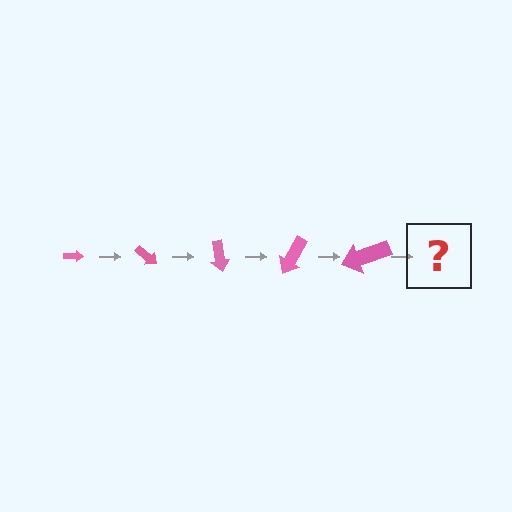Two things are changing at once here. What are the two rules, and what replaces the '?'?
The two rules are that the arrow grows larger each step and it rotates 40 degrees each step. The '?' should be an arrow, larger than the previous one and rotated 200 degrees from the start.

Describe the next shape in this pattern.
It should be an arrow, larger than the previous one and rotated 200 degrees from the start.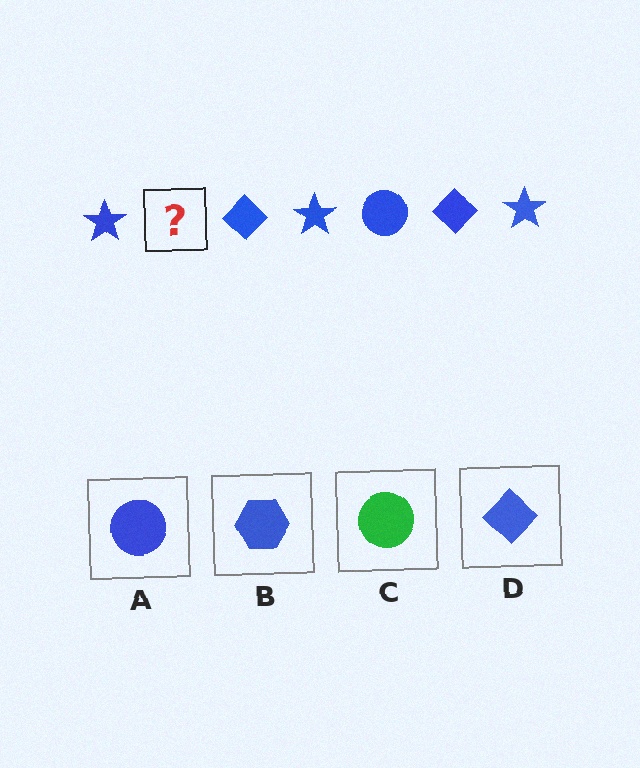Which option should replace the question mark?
Option A.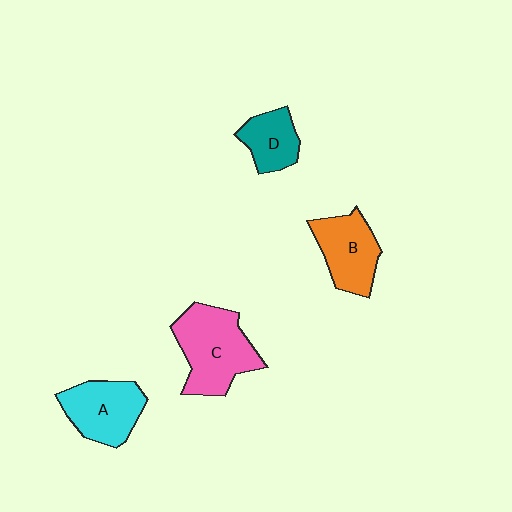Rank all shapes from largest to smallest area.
From largest to smallest: C (pink), A (cyan), B (orange), D (teal).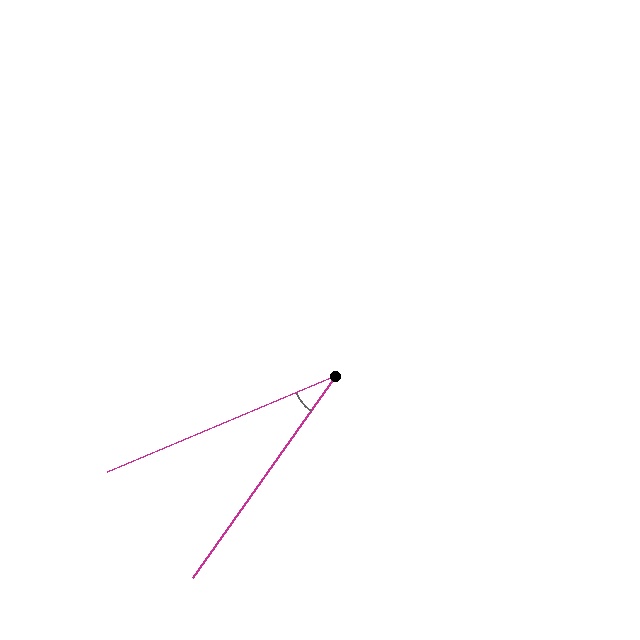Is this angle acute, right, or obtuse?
It is acute.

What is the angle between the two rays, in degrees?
Approximately 32 degrees.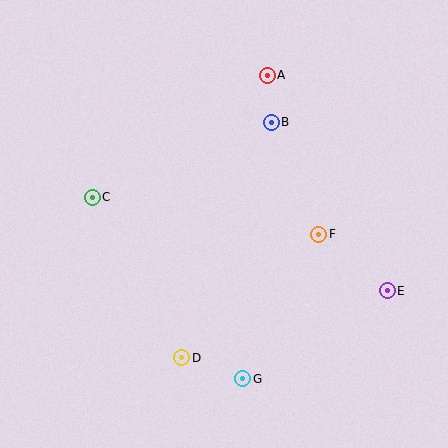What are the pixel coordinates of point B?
Point B is at (271, 122).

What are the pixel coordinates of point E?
Point E is at (387, 291).